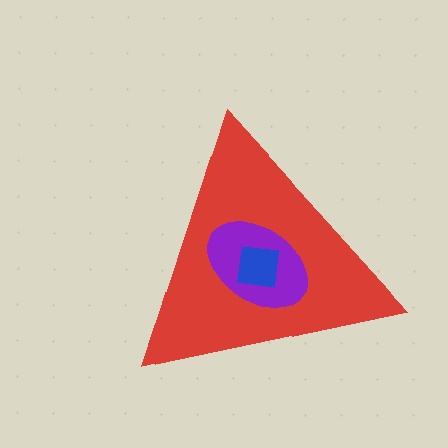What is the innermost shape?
The blue square.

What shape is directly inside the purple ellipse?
The blue square.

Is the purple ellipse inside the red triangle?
Yes.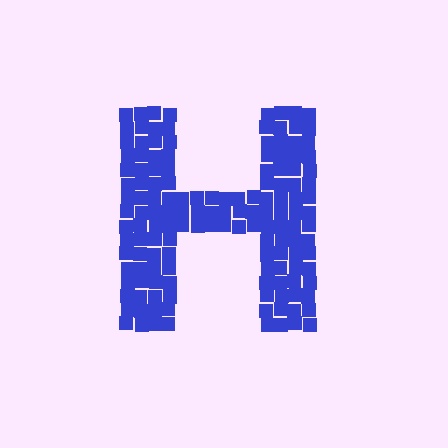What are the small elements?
The small elements are squares.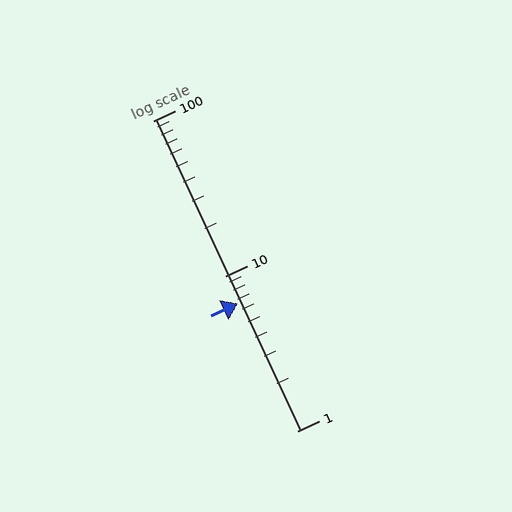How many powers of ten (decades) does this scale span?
The scale spans 2 decades, from 1 to 100.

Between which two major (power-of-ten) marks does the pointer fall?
The pointer is between 1 and 10.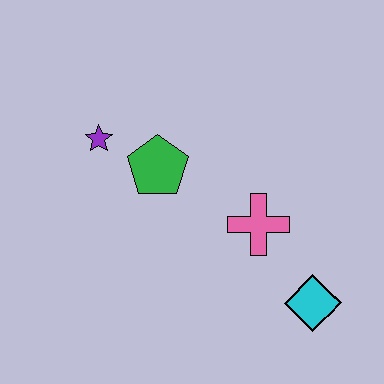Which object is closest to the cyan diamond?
The pink cross is closest to the cyan diamond.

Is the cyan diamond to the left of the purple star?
No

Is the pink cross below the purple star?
Yes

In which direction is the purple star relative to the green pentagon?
The purple star is to the left of the green pentagon.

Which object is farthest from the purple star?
The cyan diamond is farthest from the purple star.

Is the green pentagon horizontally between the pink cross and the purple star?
Yes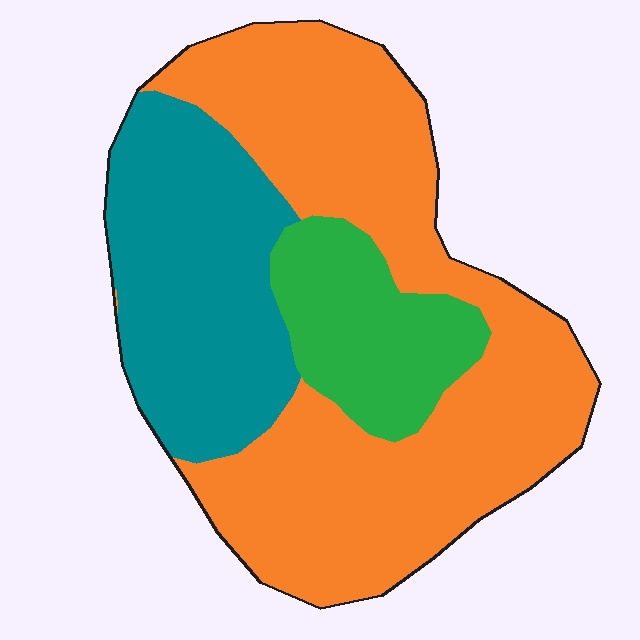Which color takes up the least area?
Green, at roughly 15%.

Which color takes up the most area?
Orange, at roughly 55%.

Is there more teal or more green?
Teal.